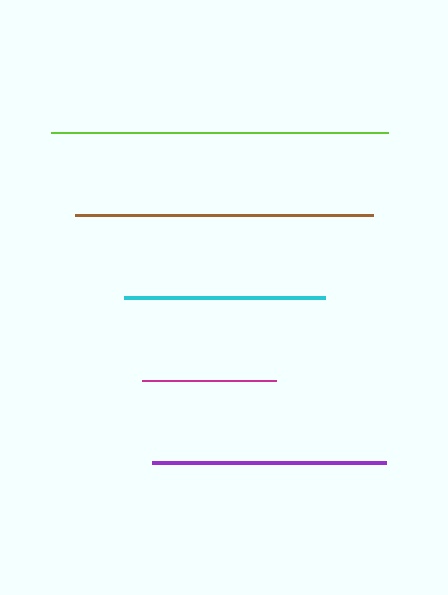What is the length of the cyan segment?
The cyan segment is approximately 201 pixels long.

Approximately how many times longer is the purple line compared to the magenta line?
The purple line is approximately 1.7 times the length of the magenta line.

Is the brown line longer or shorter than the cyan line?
The brown line is longer than the cyan line.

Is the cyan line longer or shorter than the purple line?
The purple line is longer than the cyan line.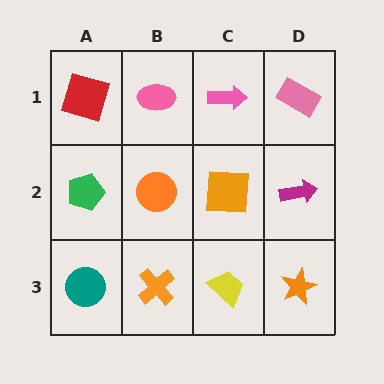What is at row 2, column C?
An orange square.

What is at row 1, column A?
A red square.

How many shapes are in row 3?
4 shapes.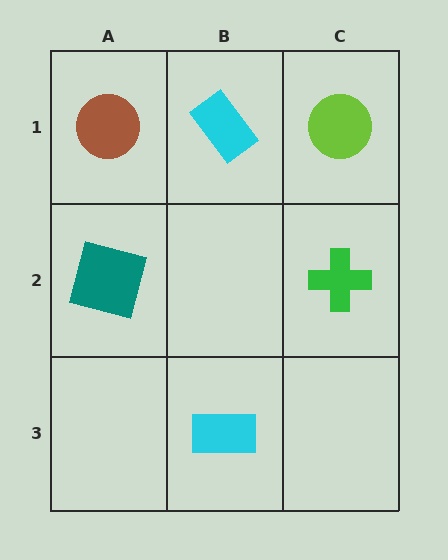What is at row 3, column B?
A cyan rectangle.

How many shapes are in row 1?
3 shapes.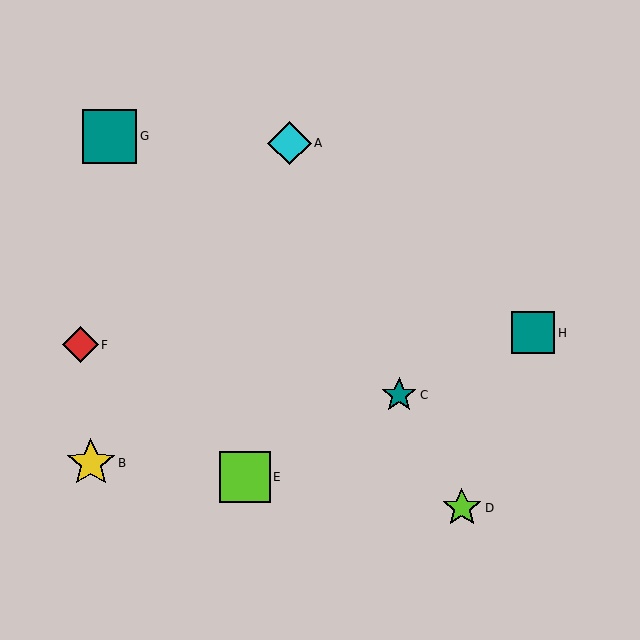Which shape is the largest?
The teal square (labeled G) is the largest.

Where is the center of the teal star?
The center of the teal star is at (399, 395).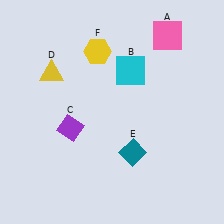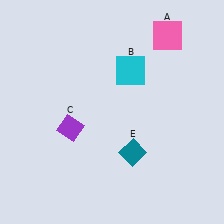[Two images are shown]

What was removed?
The yellow hexagon (F), the yellow triangle (D) were removed in Image 2.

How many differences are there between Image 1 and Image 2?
There are 2 differences between the two images.